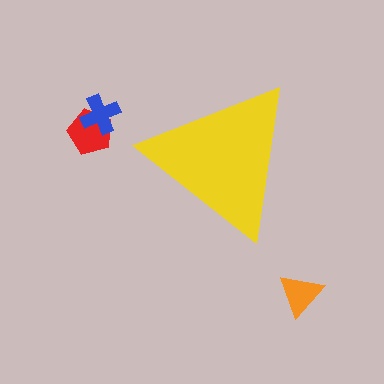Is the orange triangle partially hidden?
No, the orange triangle is fully visible.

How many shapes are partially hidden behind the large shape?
0 shapes are partially hidden.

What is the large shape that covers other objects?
A yellow triangle.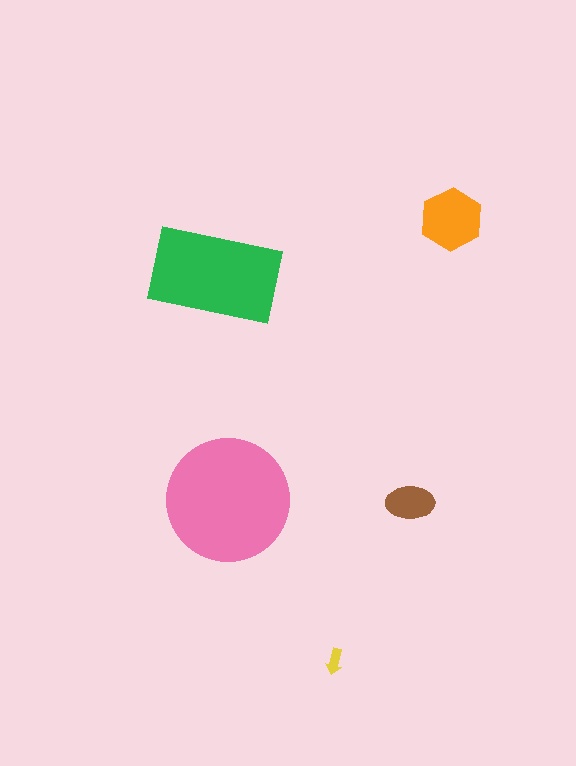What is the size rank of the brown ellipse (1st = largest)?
4th.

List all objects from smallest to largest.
The yellow arrow, the brown ellipse, the orange hexagon, the green rectangle, the pink circle.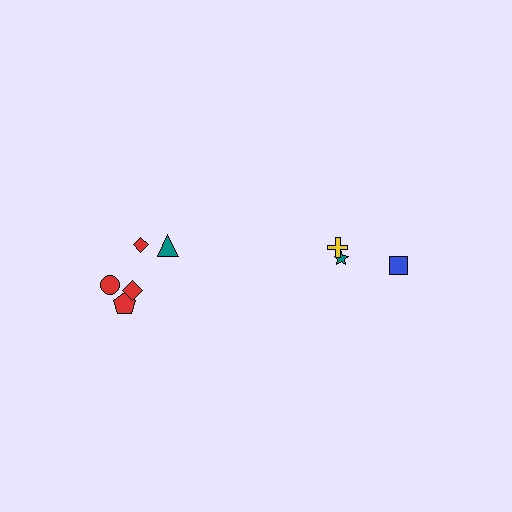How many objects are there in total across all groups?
There are 8 objects.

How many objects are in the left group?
There are 5 objects.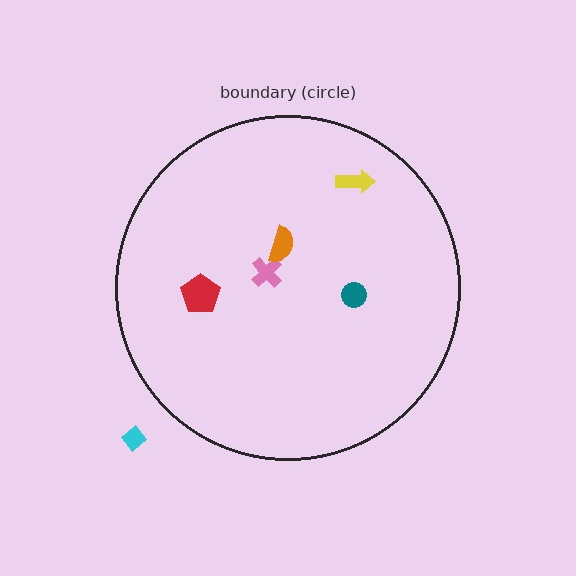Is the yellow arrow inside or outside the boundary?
Inside.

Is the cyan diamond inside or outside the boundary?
Outside.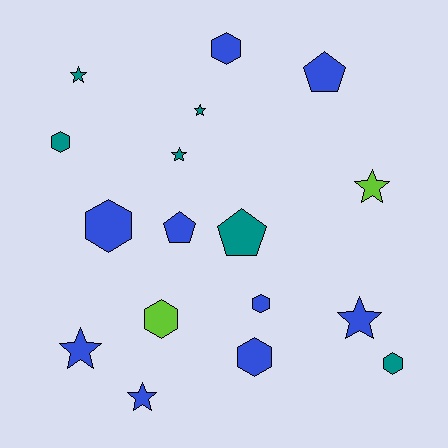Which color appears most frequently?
Blue, with 9 objects.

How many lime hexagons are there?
There is 1 lime hexagon.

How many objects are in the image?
There are 17 objects.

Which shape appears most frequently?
Hexagon, with 7 objects.